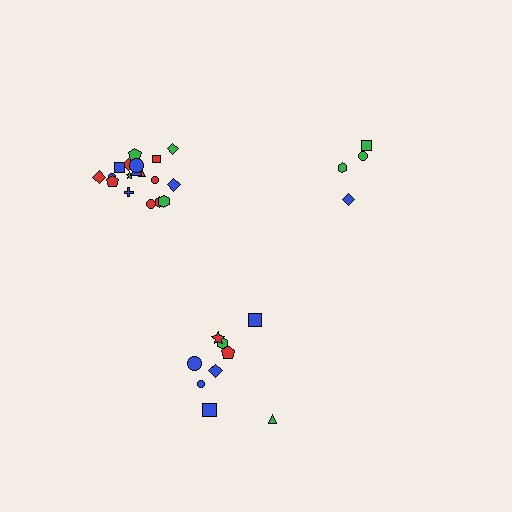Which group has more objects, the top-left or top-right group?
The top-left group.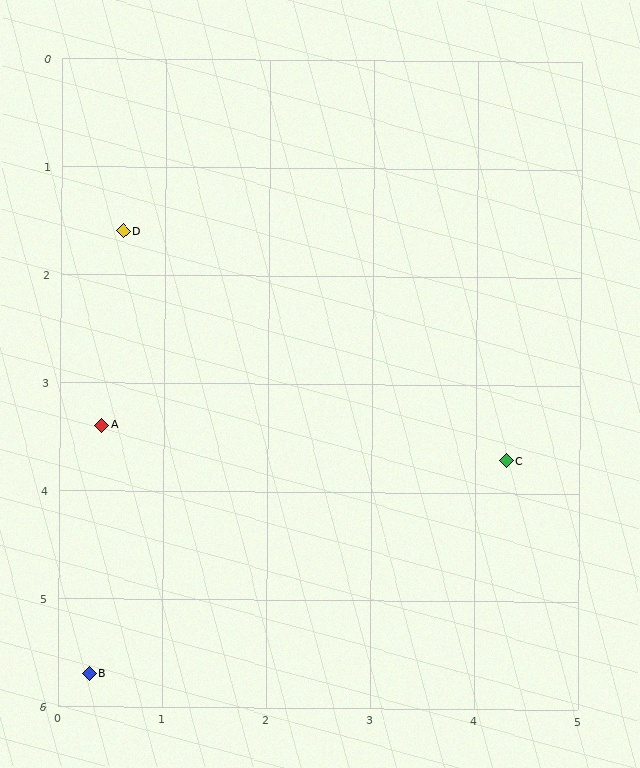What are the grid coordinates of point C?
Point C is at approximately (4.3, 3.7).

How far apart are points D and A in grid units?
Points D and A are about 1.8 grid units apart.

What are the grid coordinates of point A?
Point A is at approximately (0.4, 3.4).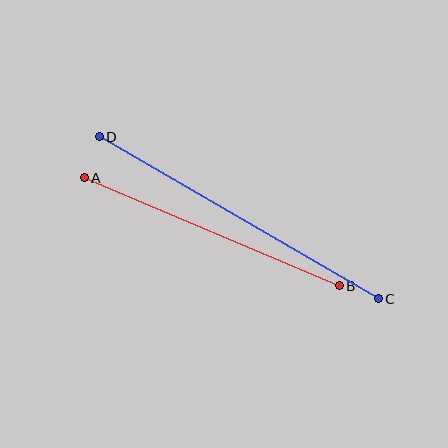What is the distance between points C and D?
The distance is approximately 323 pixels.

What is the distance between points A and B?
The distance is approximately 277 pixels.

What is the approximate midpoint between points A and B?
The midpoint is at approximately (212, 232) pixels.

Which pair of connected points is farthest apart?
Points C and D are farthest apart.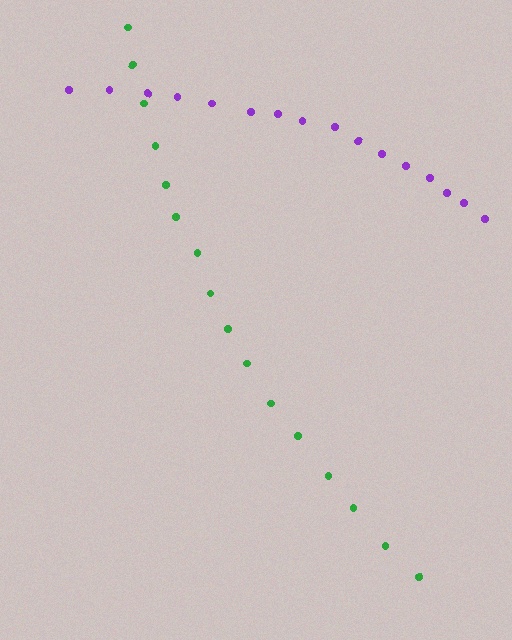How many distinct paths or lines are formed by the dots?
There are 2 distinct paths.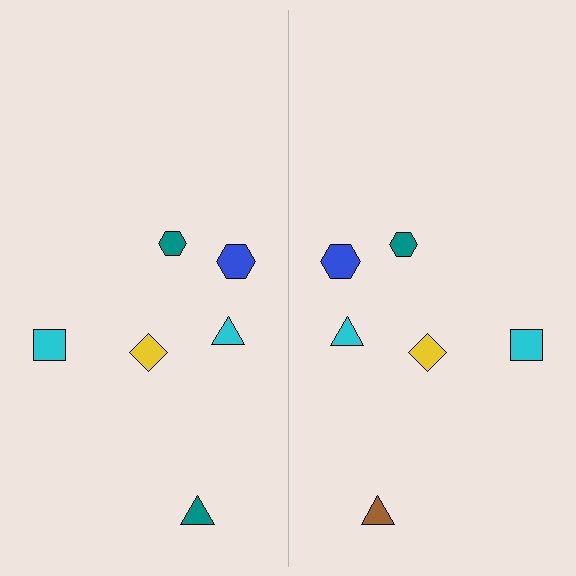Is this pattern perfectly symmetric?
No, the pattern is not perfectly symmetric. The brown triangle on the right side breaks the symmetry — its mirror counterpart is teal.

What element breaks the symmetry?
The brown triangle on the right side breaks the symmetry — its mirror counterpart is teal.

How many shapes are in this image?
There are 12 shapes in this image.